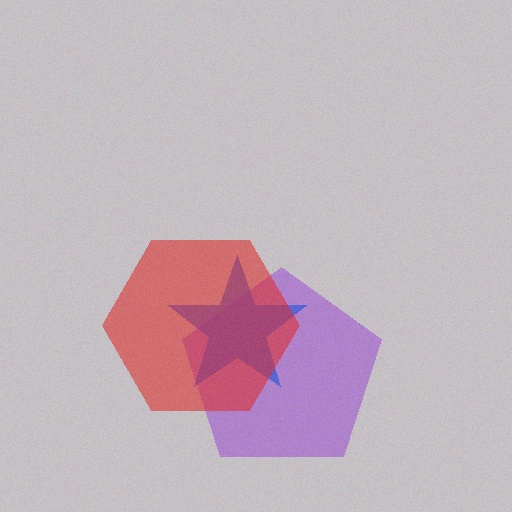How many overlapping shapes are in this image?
There are 3 overlapping shapes in the image.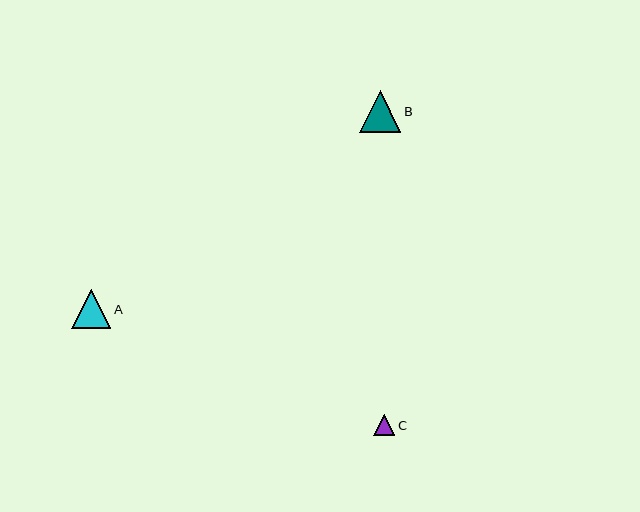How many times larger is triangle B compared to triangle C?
Triangle B is approximately 2.0 times the size of triangle C.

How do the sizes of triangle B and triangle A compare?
Triangle B and triangle A are approximately the same size.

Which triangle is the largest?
Triangle B is the largest with a size of approximately 42 pixels.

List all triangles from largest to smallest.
From largest to smallest: B, A, C.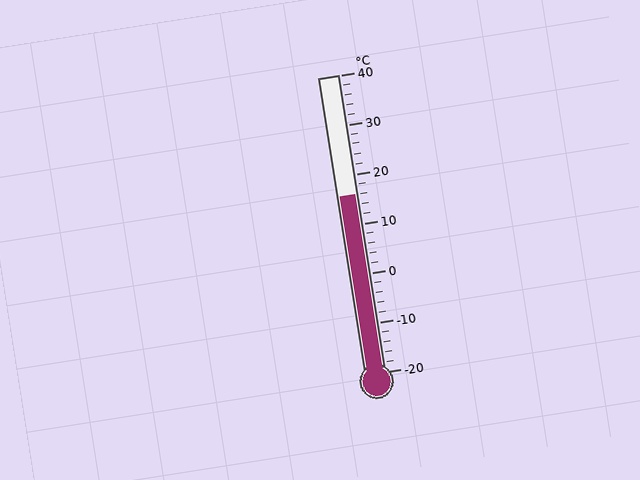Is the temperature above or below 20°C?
The temperature is below 20°C.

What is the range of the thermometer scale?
The thermometer scale ranges from -20°C to 40°C.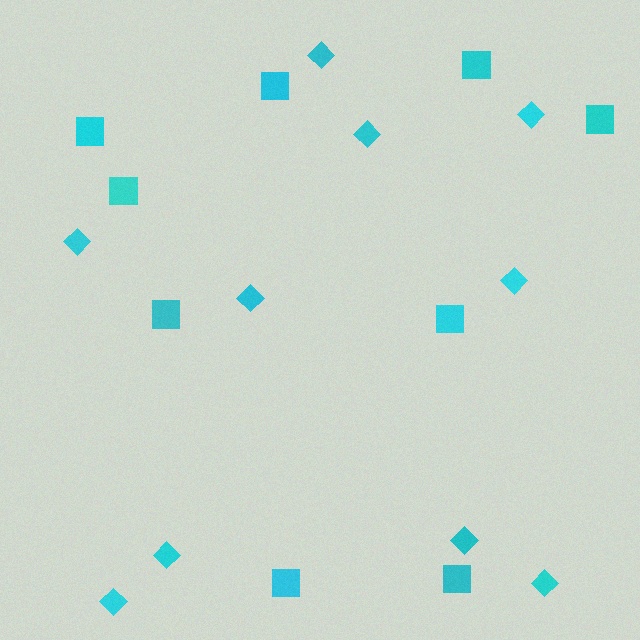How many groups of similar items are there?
There are 2 groups: one group of diamonds (10) and one group of squares (9).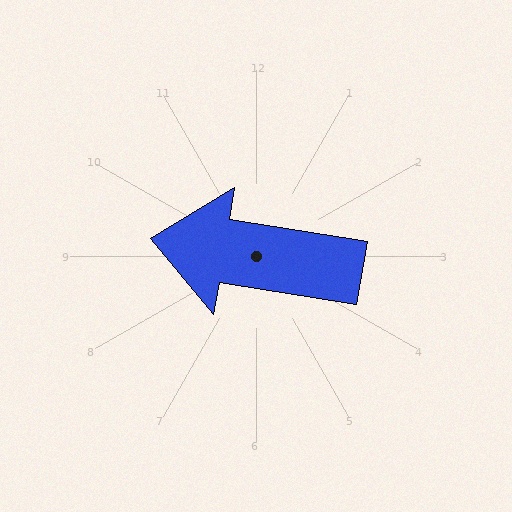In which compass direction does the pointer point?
West.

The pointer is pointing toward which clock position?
Roughly 9 o'clock.